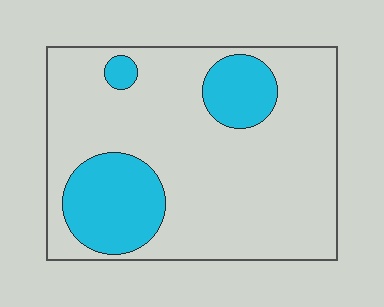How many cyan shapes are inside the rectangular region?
3.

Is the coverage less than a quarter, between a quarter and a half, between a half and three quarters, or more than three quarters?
Less than a quarter.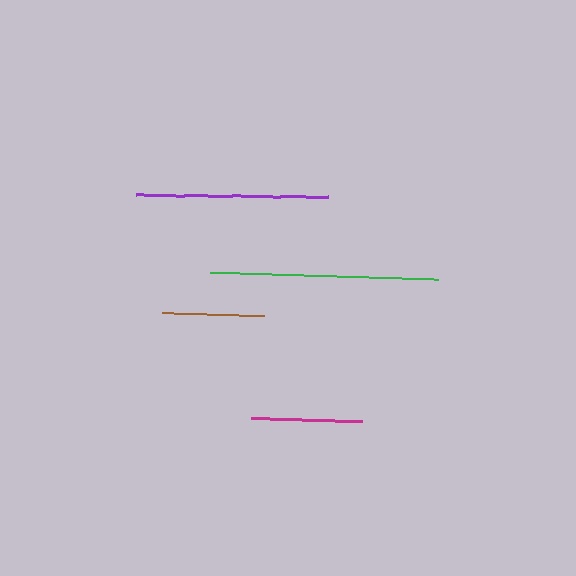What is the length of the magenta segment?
The magenta segment is approximately 111 pixels long.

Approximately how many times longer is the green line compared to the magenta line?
The green line is approximately 2.1 times the length of the magenta line.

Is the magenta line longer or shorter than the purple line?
The purple line is longer than the magenta line.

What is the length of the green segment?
The green segment is approximately 228 pixels long.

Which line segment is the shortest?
The brown line is the shortest at approximately 102 pixels.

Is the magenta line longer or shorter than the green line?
The green line is longer than the magenta line.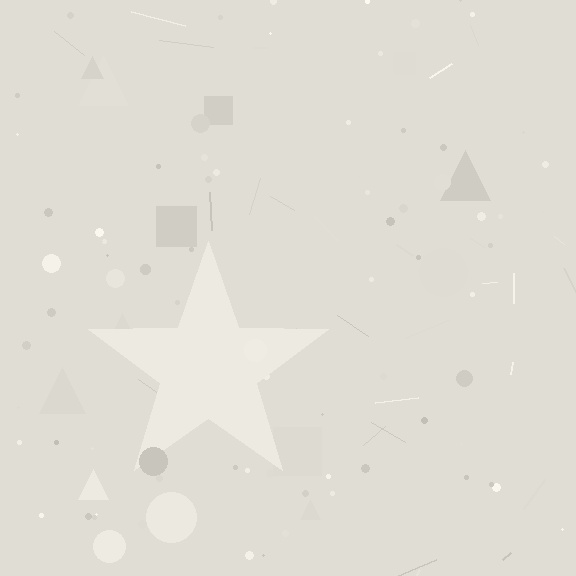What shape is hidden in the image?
A star is hidden in the image.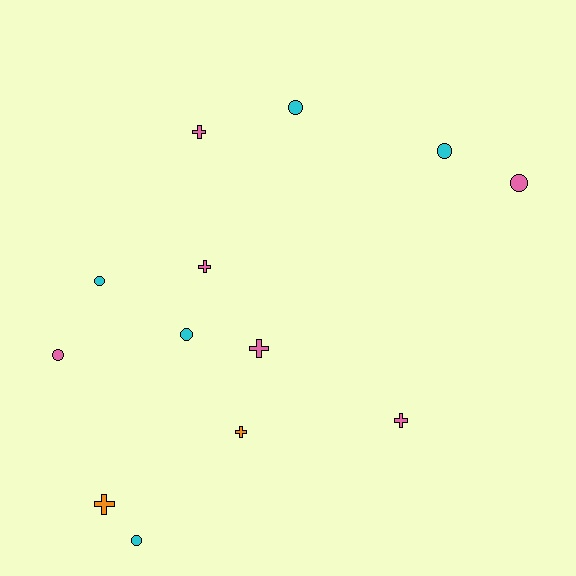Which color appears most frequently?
Pink, with 6 objects.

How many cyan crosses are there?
There are no cyan crosses.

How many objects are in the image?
There are 13 objects.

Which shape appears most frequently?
Circle, with 7 objects.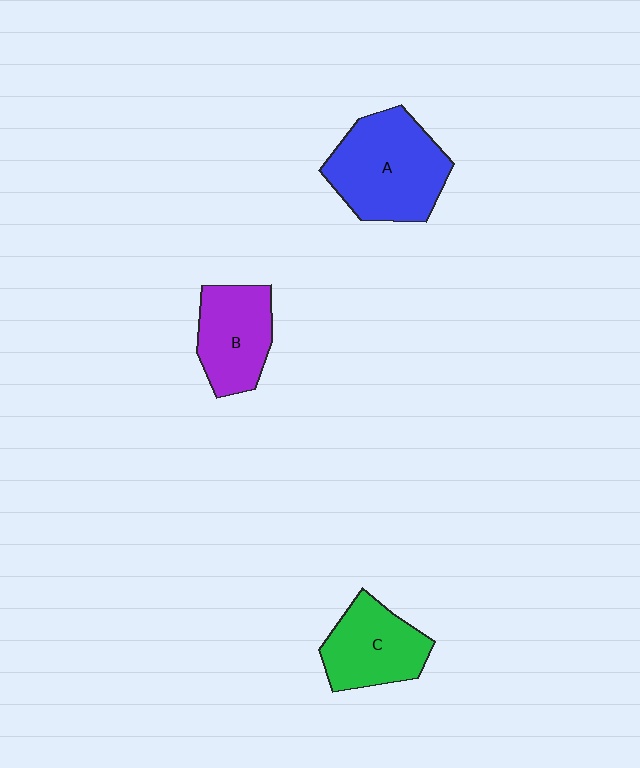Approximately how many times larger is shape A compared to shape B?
Approximately 1.5 times.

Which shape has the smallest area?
Shape B (purple).